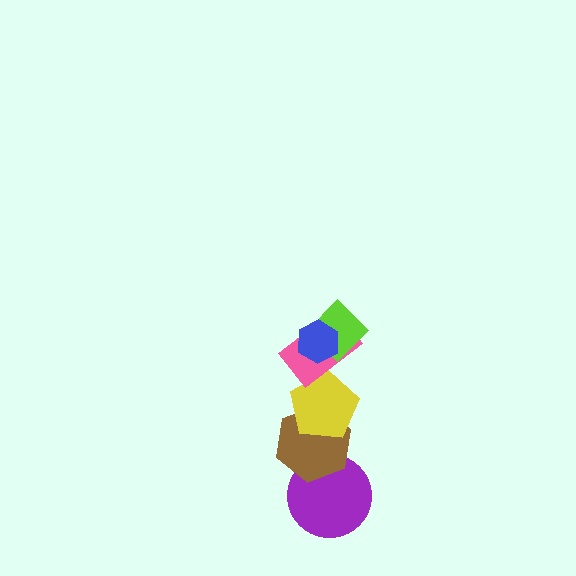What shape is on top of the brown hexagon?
The yellow pentagon is on top of the brown hexagon.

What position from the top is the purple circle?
The purple circle is 6th from the top.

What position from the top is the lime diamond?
The lime diamond is 2nd from the top.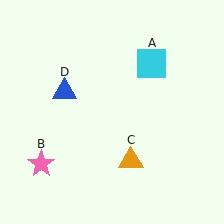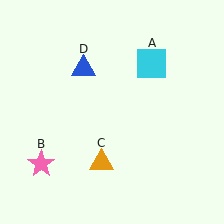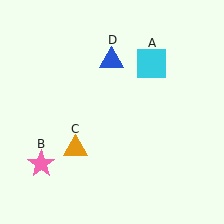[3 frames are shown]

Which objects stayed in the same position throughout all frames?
Cyan square (object A) and pink star (object B) remained stationary.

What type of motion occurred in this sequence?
The orange triangle (object C), blue triangle (object D) rotated clockwise around the center of the scene.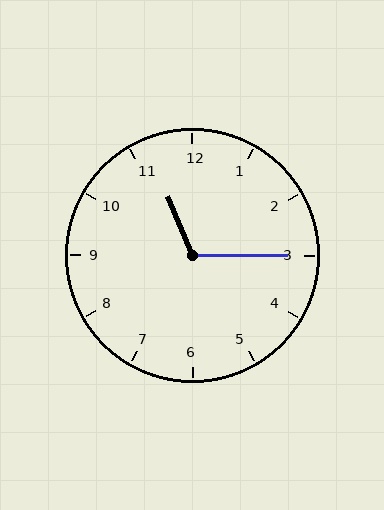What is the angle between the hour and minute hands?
Approximately 112 degrees.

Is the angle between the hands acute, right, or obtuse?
It is obtuse.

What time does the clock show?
11:15.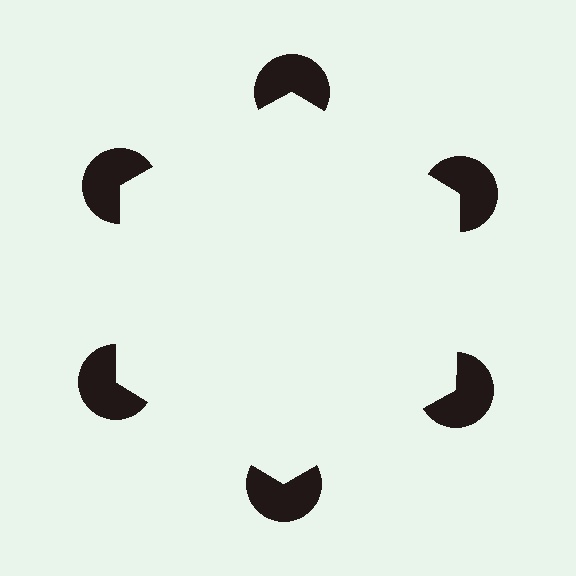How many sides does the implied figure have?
6 sides.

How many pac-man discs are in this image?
There are 6 — one at each vertex of the illusory hexagon.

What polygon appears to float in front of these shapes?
An illusory hexagon — its edges are inferred from the aligned wedge cuts in the pac-man discs, not physically drawn.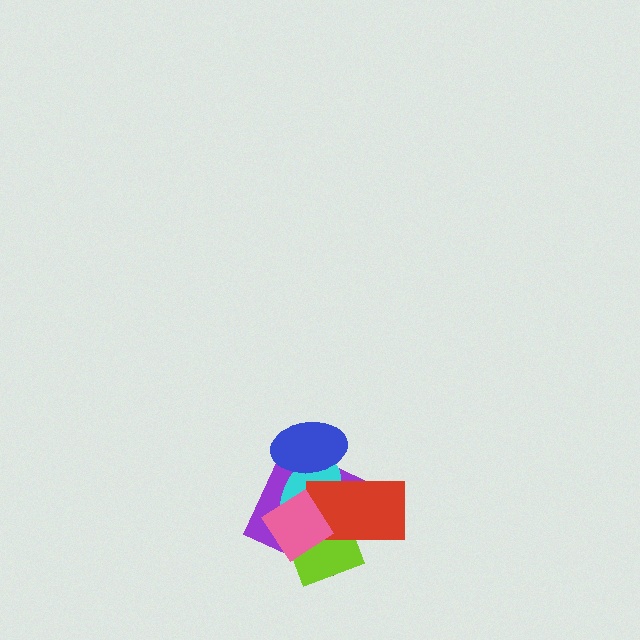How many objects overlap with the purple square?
5 objects overlap with the purple square.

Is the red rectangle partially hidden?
Yes, it is partially covered by another shape.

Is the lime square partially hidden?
Yes, it is partially covered by another shape.